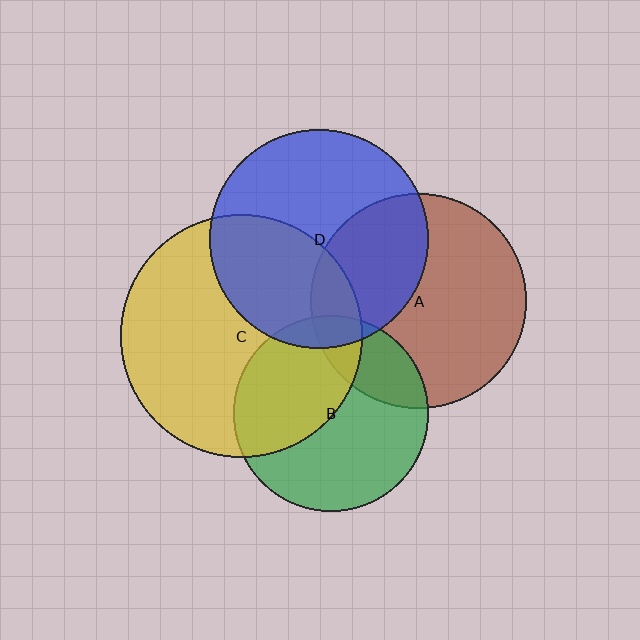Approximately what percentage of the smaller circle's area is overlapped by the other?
Approximately 35%.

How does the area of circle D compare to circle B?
Approximately 1.3 times.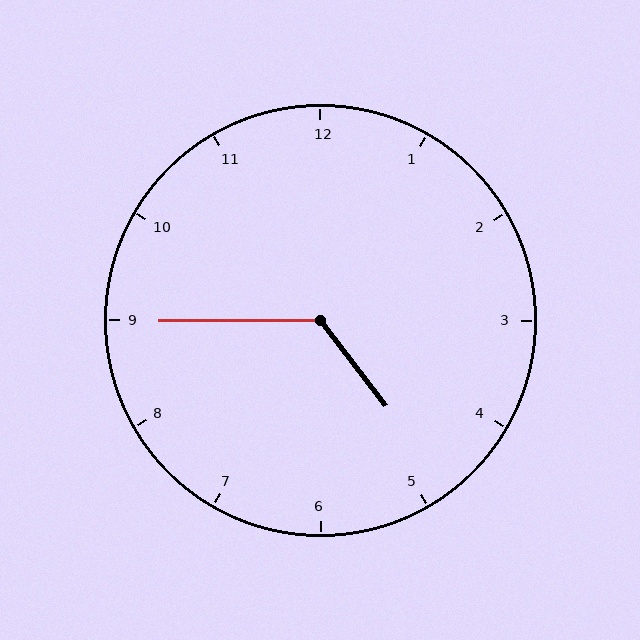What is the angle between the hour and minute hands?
Approximately 128 degrees.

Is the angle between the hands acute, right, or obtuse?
It is obtuse.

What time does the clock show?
4:45.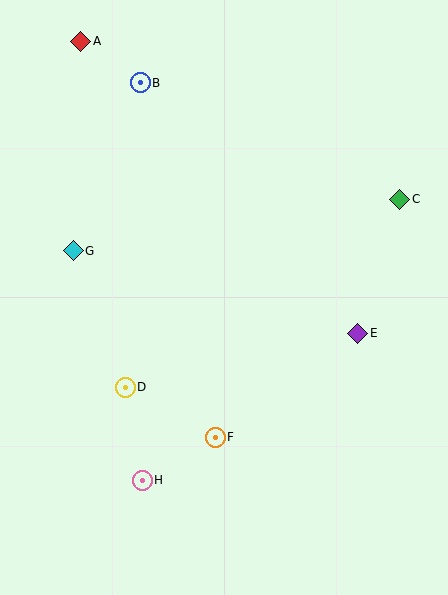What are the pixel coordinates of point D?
Point D is at (125, 387).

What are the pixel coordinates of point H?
Point H is at (142, 480).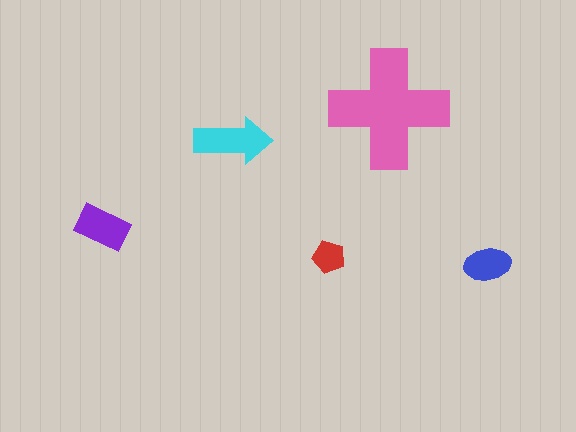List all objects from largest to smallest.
The pink cross, the cyan arrow, the purple rectangle, the blue ellipse, the red pentagon.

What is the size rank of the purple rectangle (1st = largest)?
3rd.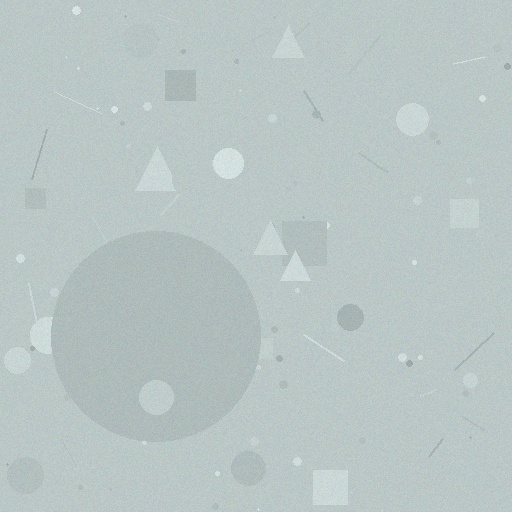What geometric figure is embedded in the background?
A circle is embedded in the background.